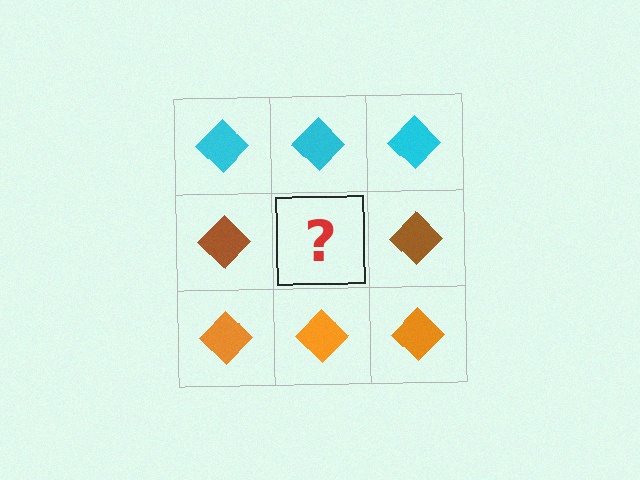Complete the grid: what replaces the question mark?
The question mark should be replaced with a brown diamond.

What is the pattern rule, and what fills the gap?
The rule is that each row has a consistent color. The gap should be filled with a brown diamond.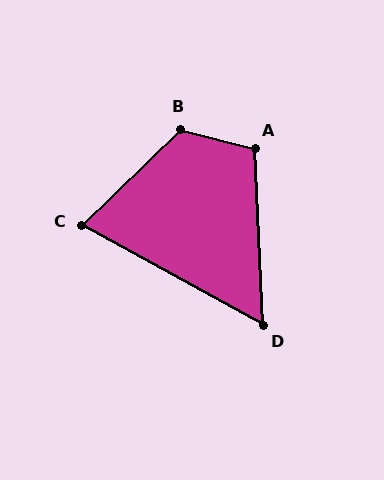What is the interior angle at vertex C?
Approximately 73 degrees (acute).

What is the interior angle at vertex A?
Approximately 107 degrees (obtuse).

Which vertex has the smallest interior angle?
D, at approximately 59 degrees.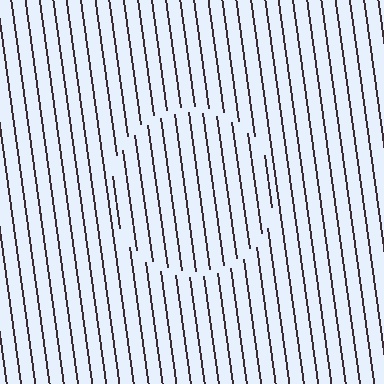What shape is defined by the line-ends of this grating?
An illusory circle. The interior of the shape contains the same grating, shifted by half a period — the contour is defined by the phase discontinuity where line-ends from the inner and outer gratings abut.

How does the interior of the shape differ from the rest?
The interior of the shape contains the same grating, shifted by half a period — the contour is defined by the phase discontinuity where line-ends from the inner and outer gratings abut.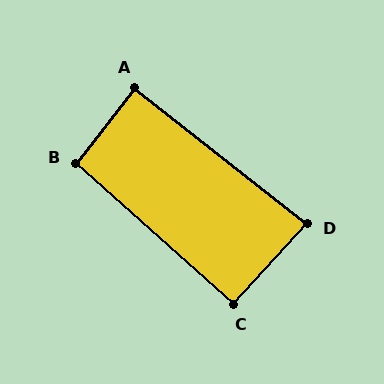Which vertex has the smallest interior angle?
D, at approximately 86 degrees.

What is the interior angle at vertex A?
Approximately 89 degrees (approximately right).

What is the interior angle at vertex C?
Approximately 91 degrees (approximately right).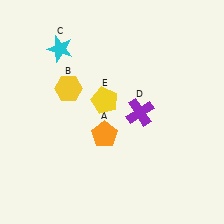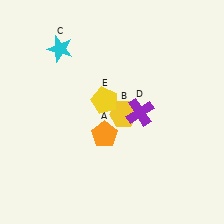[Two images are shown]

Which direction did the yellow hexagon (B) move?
The yellow hexagon (B) moved right.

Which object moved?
The yellow hexagon (B) moved right.